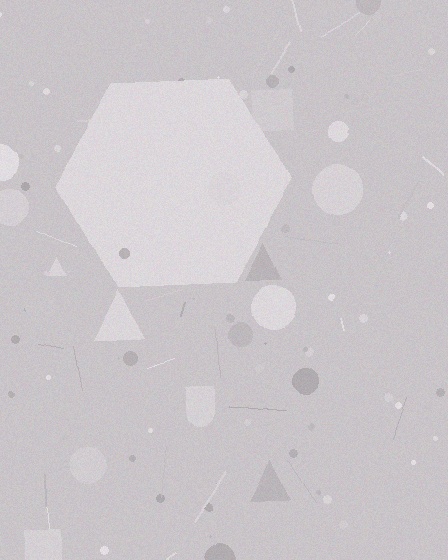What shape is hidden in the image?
A hexagon is hidden in the image.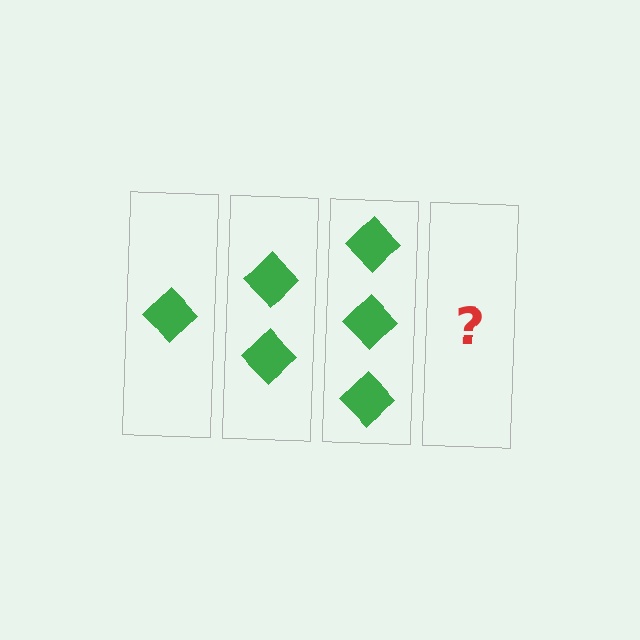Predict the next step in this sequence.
The next step is 4 diamonds.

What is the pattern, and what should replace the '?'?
The pattern is that each step adds one more diamond. The '?' should be 4 diamonds.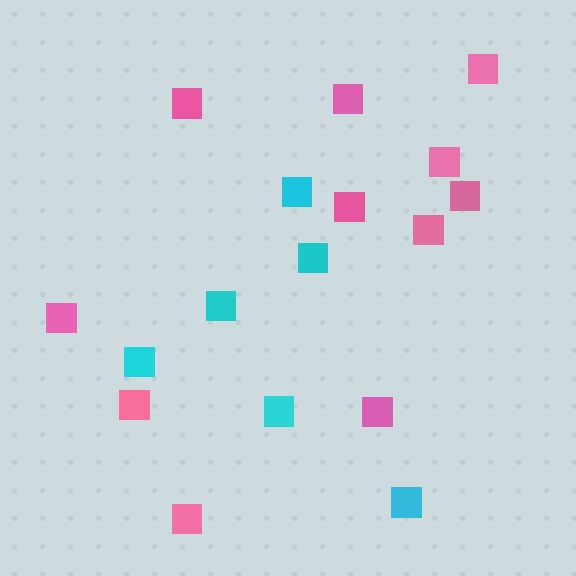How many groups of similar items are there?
There are 2 groups: one group of cyan squares (6) and one group of pink squares (11).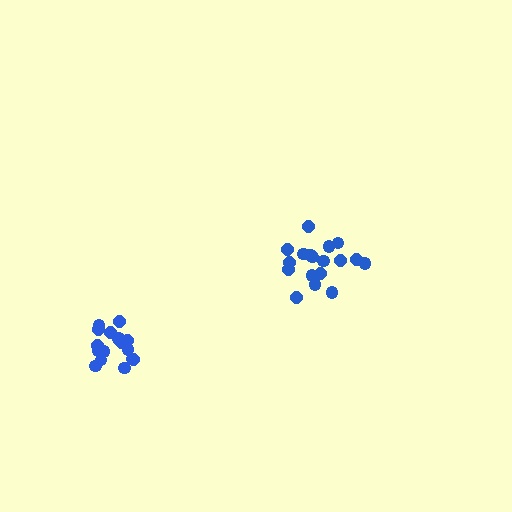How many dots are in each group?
Group 1: 18 dots, Group 2: 17 dots (35 total).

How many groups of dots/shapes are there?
There are 2 groups.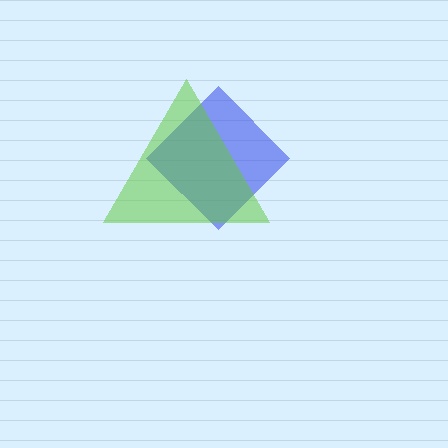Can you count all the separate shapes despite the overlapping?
Yes, there are 2 separate shapes.